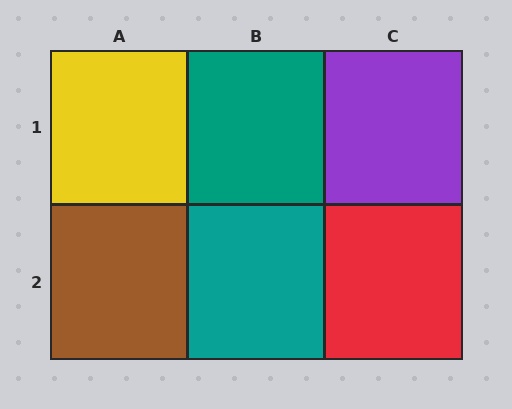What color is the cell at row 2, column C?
Red.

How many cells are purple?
1 cell is purple.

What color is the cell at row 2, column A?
Brown.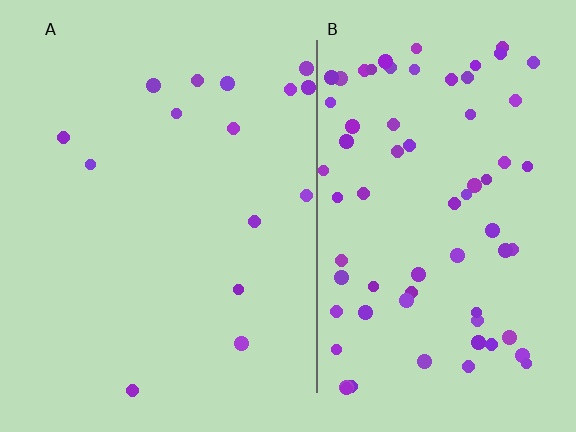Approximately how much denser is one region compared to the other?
Approximately 4.7× — region B over region A.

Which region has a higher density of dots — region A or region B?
B (the right).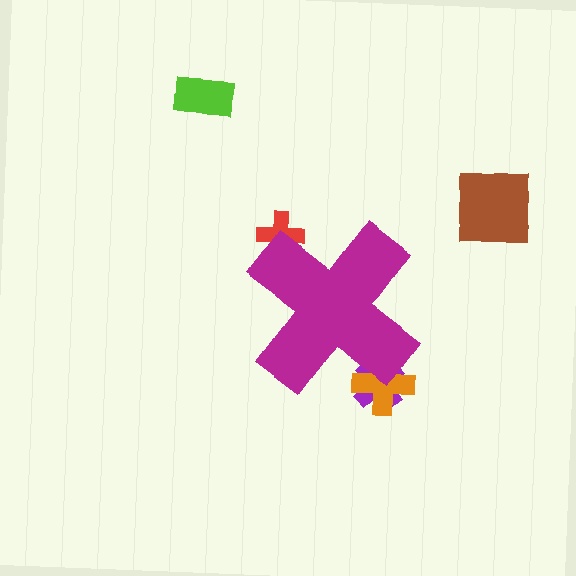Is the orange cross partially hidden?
Yes, the orange cross is partially hidden behind the magenta cross.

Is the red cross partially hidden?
Yes, the red cross is partially hidden behind the magenta cross.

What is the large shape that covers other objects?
A magenta cross.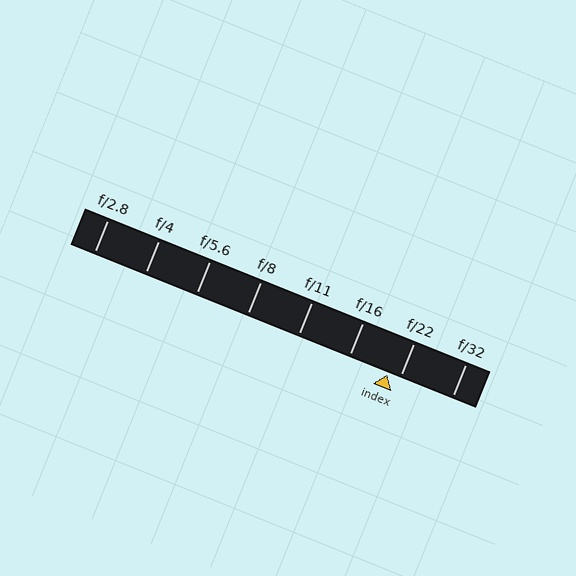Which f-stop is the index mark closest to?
The index mark is closest to f/22.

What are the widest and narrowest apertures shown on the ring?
The widest aperture shown is f/2.8 and the narrowest is f/32.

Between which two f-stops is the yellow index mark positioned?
The index mark is between f/16 and f/22.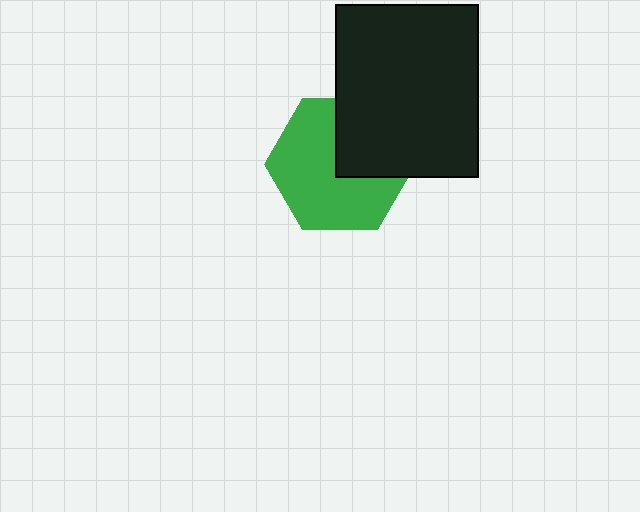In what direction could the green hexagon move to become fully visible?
The green hexagon could move toward the lower-left. That would shift it out from behind the black rectangle entirely.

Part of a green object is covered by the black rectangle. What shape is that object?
It is a hexagon.